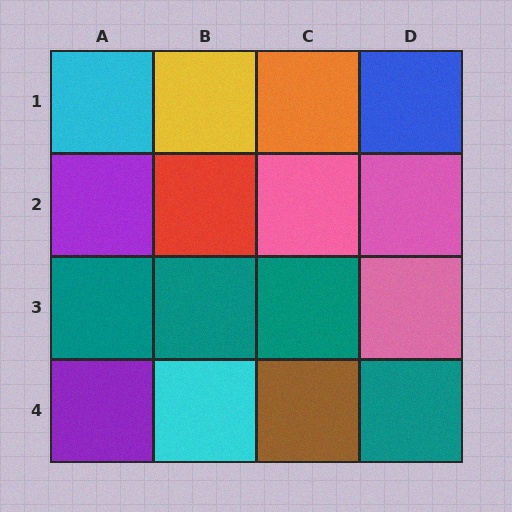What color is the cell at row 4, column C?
Brown.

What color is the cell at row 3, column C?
Teal.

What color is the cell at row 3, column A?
Teal.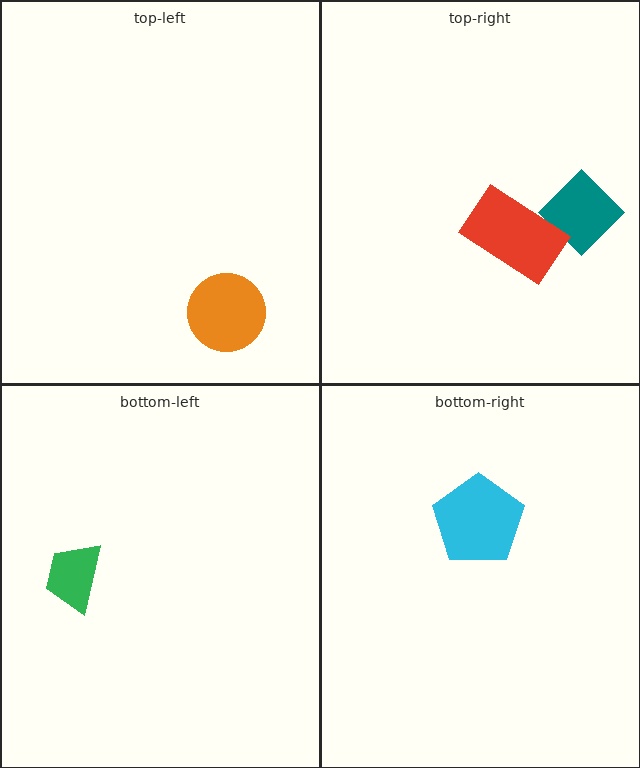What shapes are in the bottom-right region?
The cyan pentagon.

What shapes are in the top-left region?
The orange circle.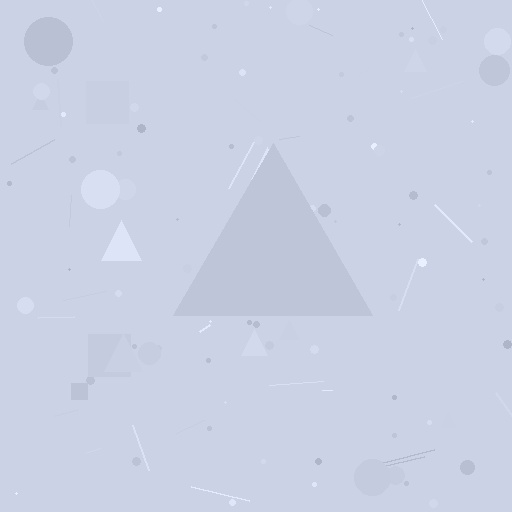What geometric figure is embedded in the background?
A triangle is embedded in the background.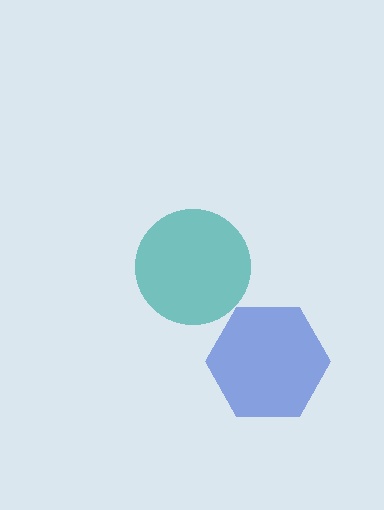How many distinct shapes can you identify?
There are 2 distinct shapes: a blue hexagon, a teal circle.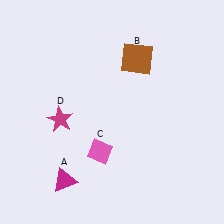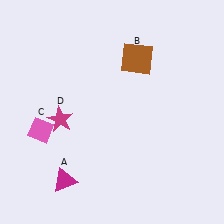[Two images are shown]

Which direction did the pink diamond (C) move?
The pink diamond (C) moved left.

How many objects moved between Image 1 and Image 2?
1 object moved between the two images.